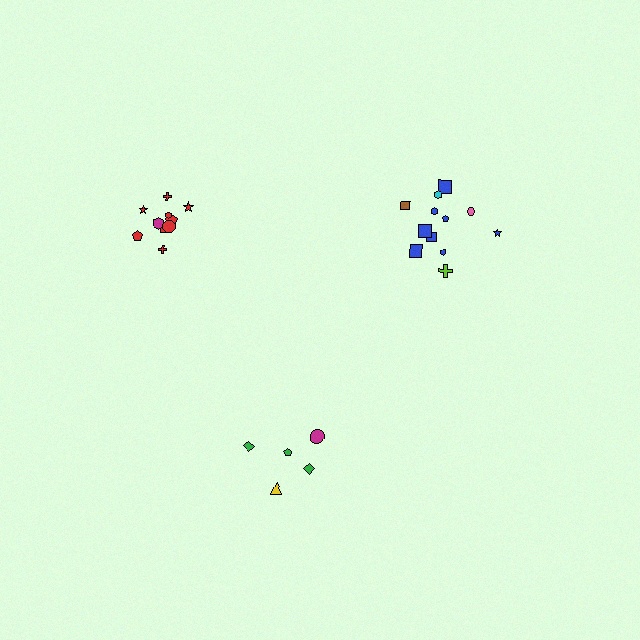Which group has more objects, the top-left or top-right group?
The top-right group.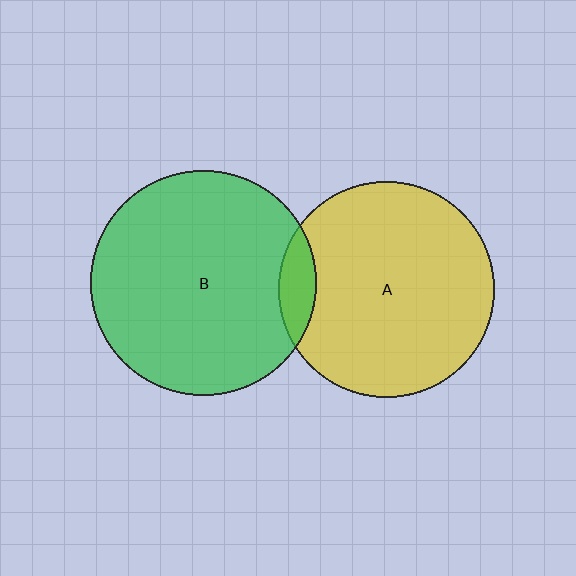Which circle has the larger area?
Circle B (green).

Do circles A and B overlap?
Yes.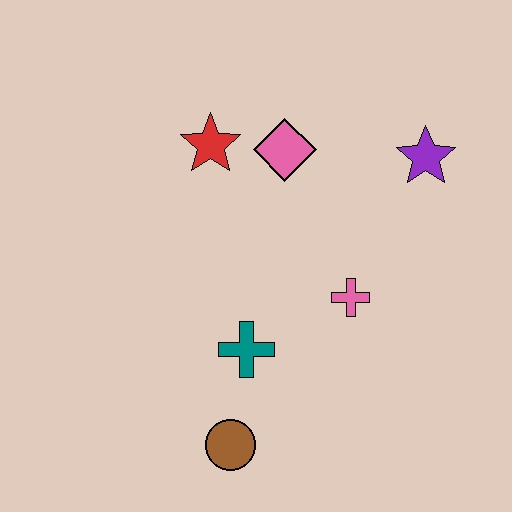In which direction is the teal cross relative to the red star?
The teal cross is below the red star.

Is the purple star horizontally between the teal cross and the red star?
No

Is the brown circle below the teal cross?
Yes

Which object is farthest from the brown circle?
The purple star is farthest from the brown circle.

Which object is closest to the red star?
The pink diamond is closest to the red star.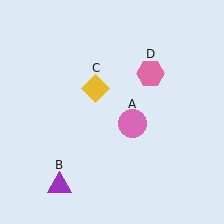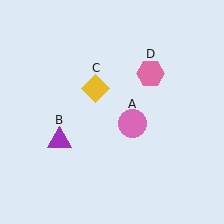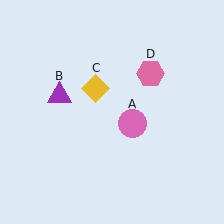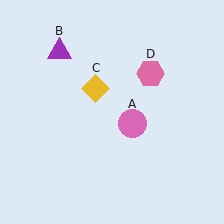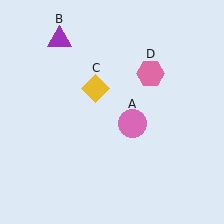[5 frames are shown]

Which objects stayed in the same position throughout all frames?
Pink circle (object A) and yellow diamond (object C) and pink hexagon (object D) remained stationary.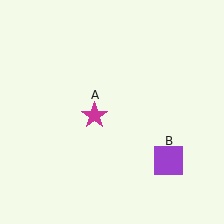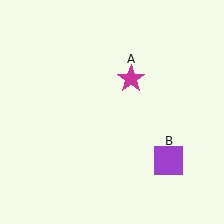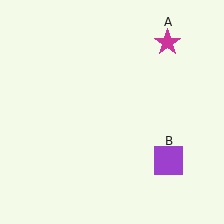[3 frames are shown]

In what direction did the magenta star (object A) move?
The magenta star (object A) moved up and to the right.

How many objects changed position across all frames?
1 object changed position: magenta star (object A).